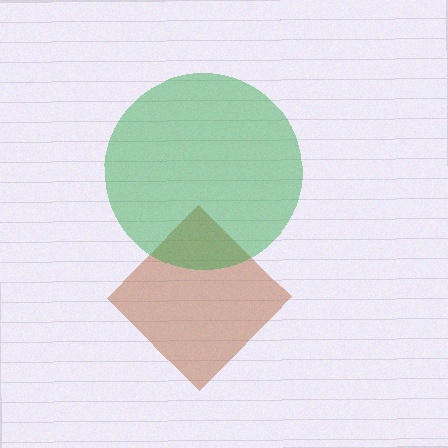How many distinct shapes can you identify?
There are 2 distinct shapes: a brown diamond, a green circle.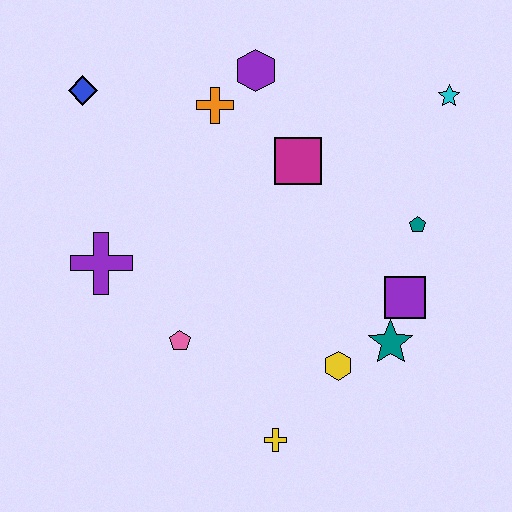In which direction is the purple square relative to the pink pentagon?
The purple square is to the right of the pink pentagon.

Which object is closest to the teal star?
The purple square is closest to the teal star.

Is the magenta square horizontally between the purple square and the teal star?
No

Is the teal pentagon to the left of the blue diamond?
No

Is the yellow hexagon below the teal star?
Yes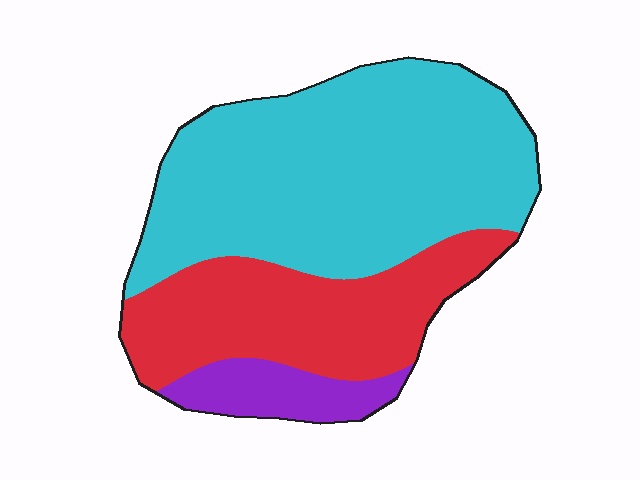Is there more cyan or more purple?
Cyan.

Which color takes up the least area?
Purple, at roughly 10%.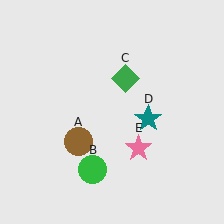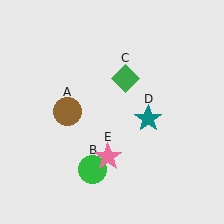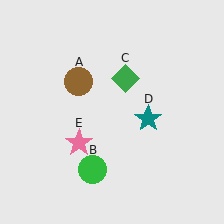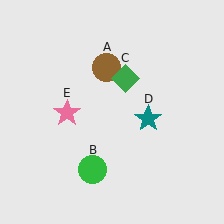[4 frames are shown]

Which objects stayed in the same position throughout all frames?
Green circle (object B) and green diamond (object C) and teal star (object D) remained stationary.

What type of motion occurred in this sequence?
The brown circle (object A), pink star (object E) rotated clockwise around the center of the scene.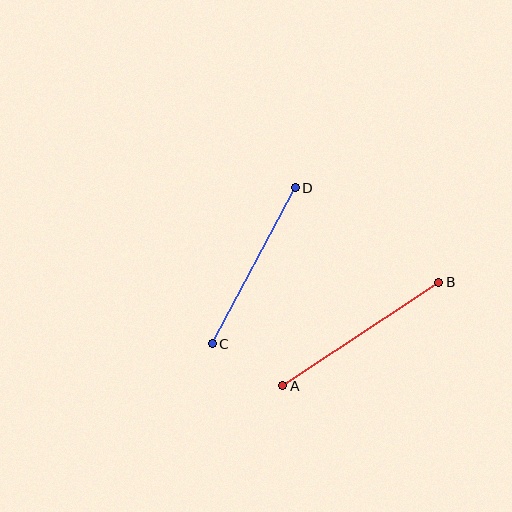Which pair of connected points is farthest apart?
Points A and B are farthest apart.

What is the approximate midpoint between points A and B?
The midpoint is at approximately (361, 334) pixels.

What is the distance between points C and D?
The distance is approximately 177 pixels.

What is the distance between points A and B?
The distance is approximately 187 pixels.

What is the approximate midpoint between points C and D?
The midpoint is at approximately (254, 266) pixels.